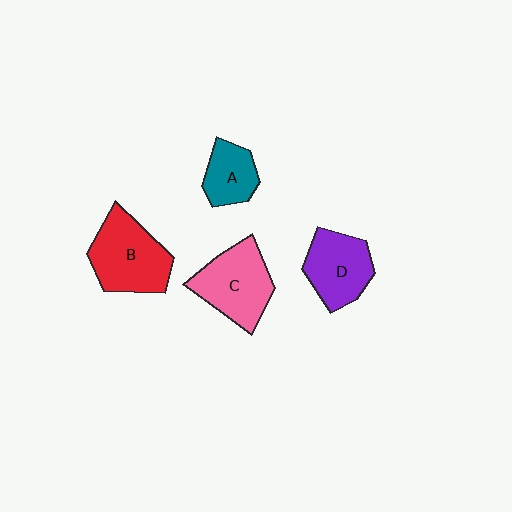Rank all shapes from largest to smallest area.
From largest to smallest: B (red), C (pink), D (purple), A (teal).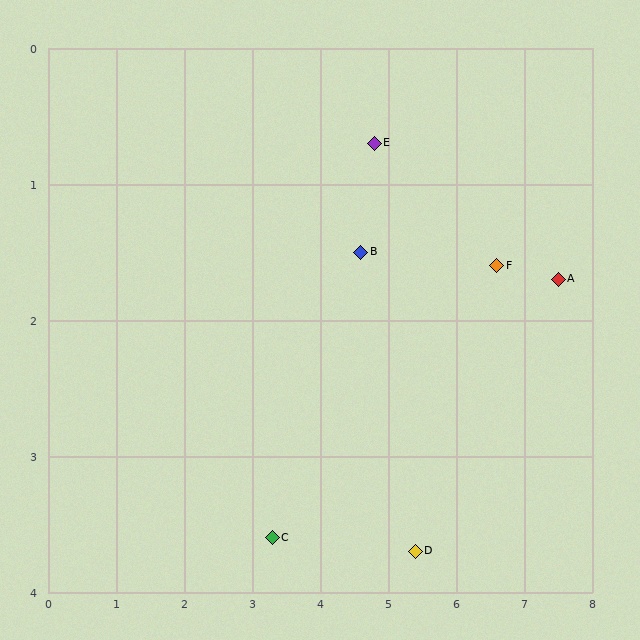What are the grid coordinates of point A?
Point A is at approximately (7.5, 1.7).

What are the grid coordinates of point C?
Point C is at approximately (3.3, 3.6).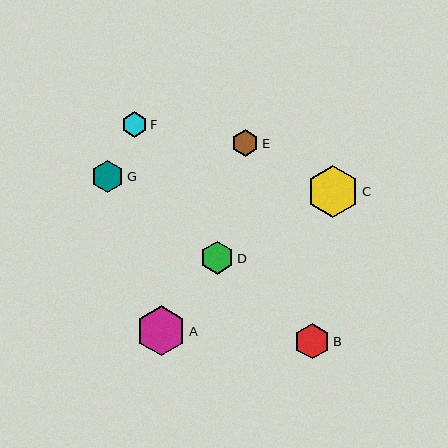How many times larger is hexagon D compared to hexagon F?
Hexagon D is approximately 1.3 times the size of hexagon F.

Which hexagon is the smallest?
Hexagon F is the smallest with a size of approximately 25 pixels.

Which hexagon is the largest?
Hexagon C is the largest with a size of approximately 52 pixels.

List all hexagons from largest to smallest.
From largest to smallest: C, A, B, D, G, E, F.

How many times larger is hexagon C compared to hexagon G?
Hexagon C is approximately 1.6 times the size of hexagon G.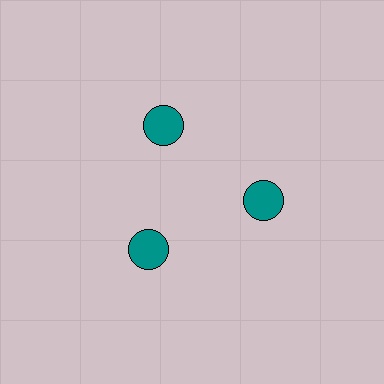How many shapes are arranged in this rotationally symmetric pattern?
There are 3 shapes, arranged in 3 groups of 1.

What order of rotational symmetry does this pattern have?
This pattern has 3-fold rotational symmetry.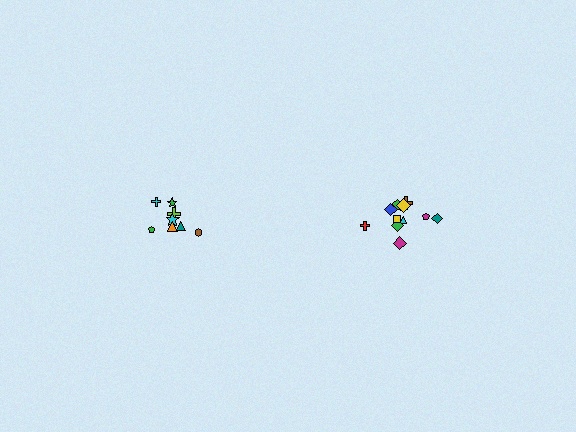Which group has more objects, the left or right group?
The right group.